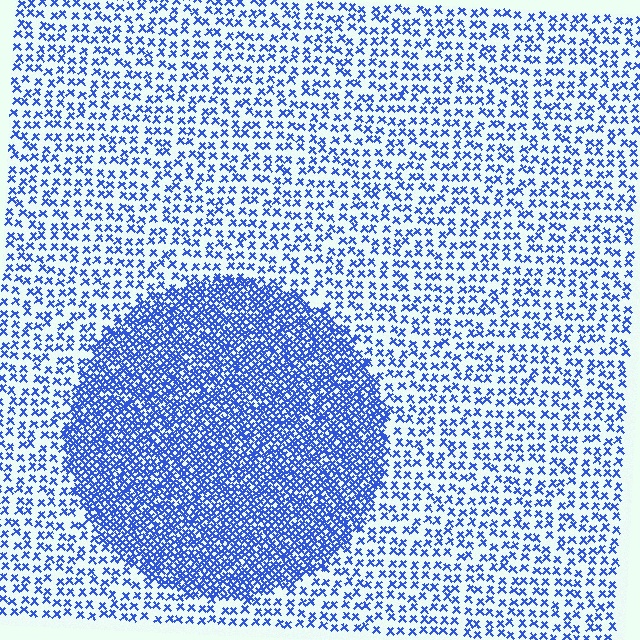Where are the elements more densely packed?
The elements are more densely packed inside the circle boundary.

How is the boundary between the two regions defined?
The boundary is defined by a change in element density (approximately 2.6x ratio). All elements are the same color, size, and shape.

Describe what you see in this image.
The image contains small blue elements arranged at two different densities. A circle-shaped region is visible where the elements are more densely packed than the surrounding area.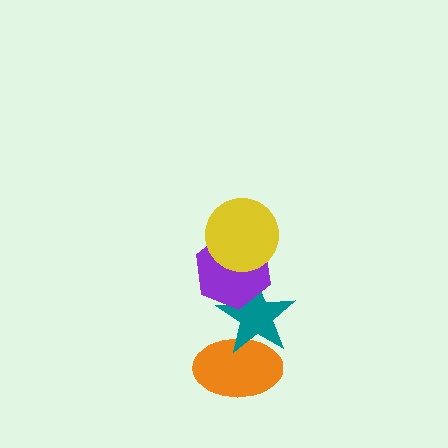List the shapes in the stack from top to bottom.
From top to bottom: the yellow circle, the purple hexagon, the teal star, the orange ellipse.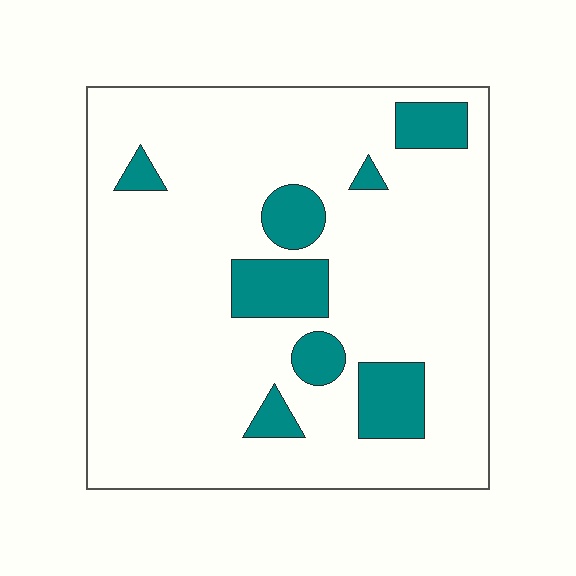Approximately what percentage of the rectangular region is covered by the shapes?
Approximately 15%.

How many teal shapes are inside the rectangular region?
8.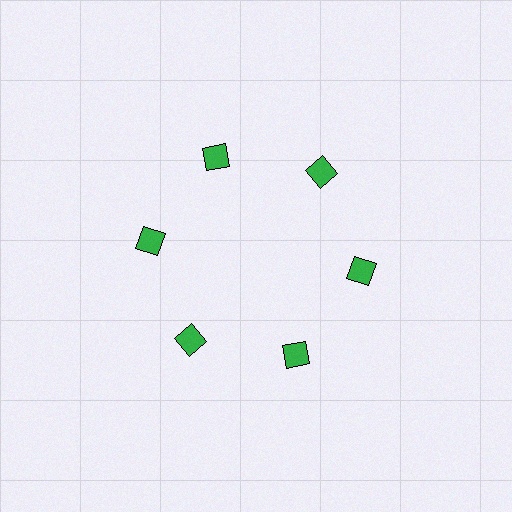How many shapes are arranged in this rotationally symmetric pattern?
There are 6 shapes, arranged in 6 groups of 1.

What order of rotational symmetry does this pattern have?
This pattern has 6-fold rotational symmetry.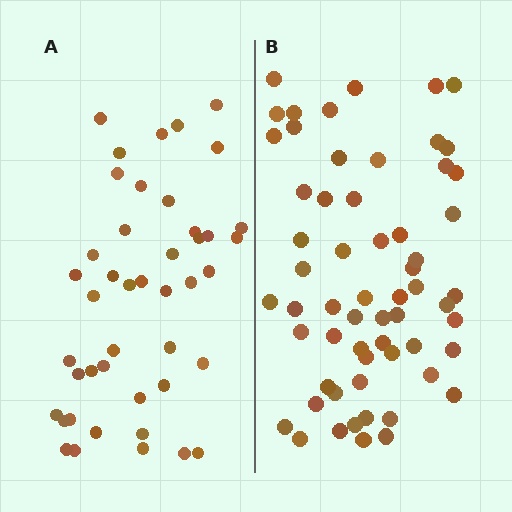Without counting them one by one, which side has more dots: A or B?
Region B (the right region) has more dots.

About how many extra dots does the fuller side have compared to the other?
Region B has approximately 15 more dots than region A.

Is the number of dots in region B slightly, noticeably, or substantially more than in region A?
Region B has noticeably more, but not dramatically so. The ratio is roughly 1.4 to 1.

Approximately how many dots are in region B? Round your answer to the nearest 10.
About 60 dots.